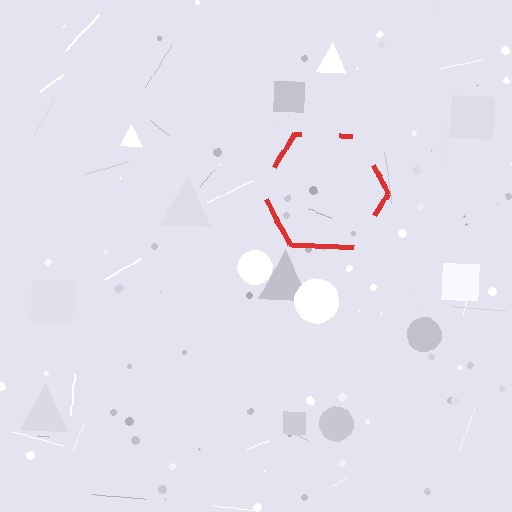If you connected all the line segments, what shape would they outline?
They would outline a hexagon.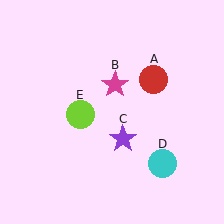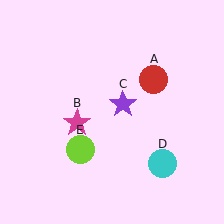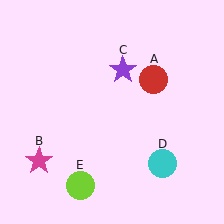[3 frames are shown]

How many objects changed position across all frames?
3 objects changed position: magenta star (object B), purple star (object C), lime circle (object E).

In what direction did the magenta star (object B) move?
The magenta star (object B) moved down and to the left.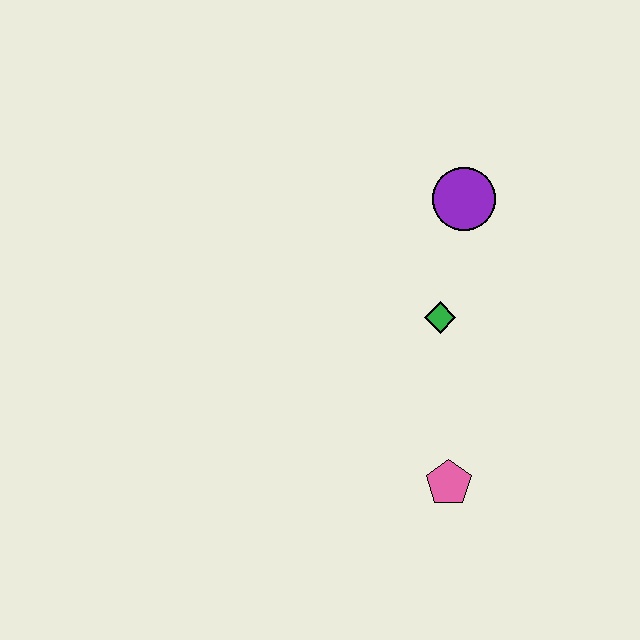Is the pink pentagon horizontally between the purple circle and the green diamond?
Yes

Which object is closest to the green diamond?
The purple circle is closest to the green diamond.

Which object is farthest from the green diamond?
The pink pentagon is farthest from the green diamond.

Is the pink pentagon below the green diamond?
Yes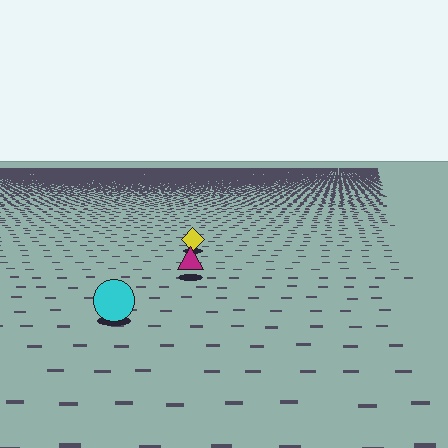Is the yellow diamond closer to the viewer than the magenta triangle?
No. The magenta triangle is closer — you can tell from the texture gradient: the ground texture is coarser near it.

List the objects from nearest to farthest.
From nearest to farthest: the cyan circle, the magenta triangle, the yellow diamond.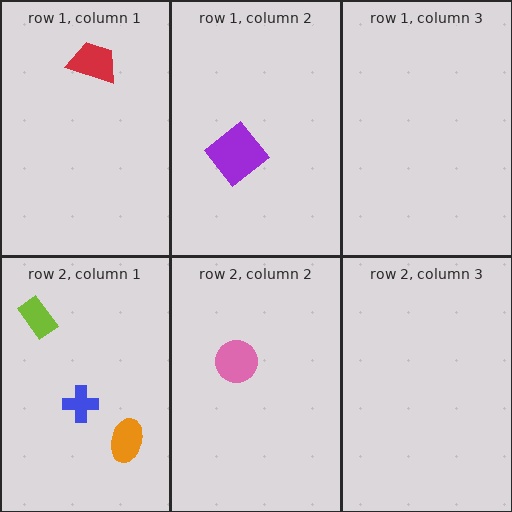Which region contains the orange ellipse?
The row 2, column 1 region.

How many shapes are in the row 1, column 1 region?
1.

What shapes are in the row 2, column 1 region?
The lime rectangle, the orange ellipse, the blue cross.